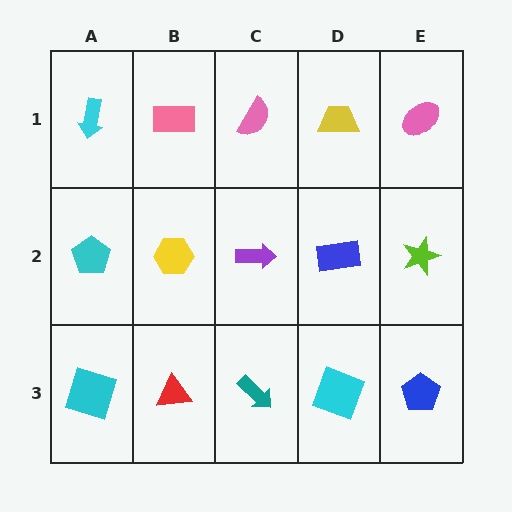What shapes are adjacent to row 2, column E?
A pink ellipse (row 1, column E), a blue pentagon (row 3, column E), a blue rectangle (row 2, column D).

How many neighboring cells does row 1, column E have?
2.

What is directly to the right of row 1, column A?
A pink rectangle.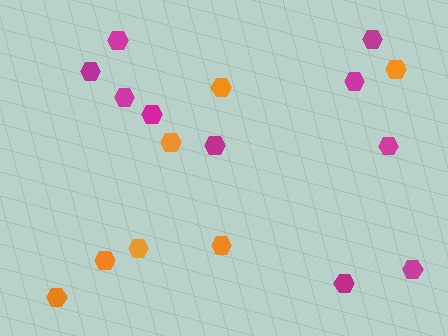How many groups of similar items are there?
There are 2 groups: one group of orange hexagons (7) and one group of magenta hexagons (10).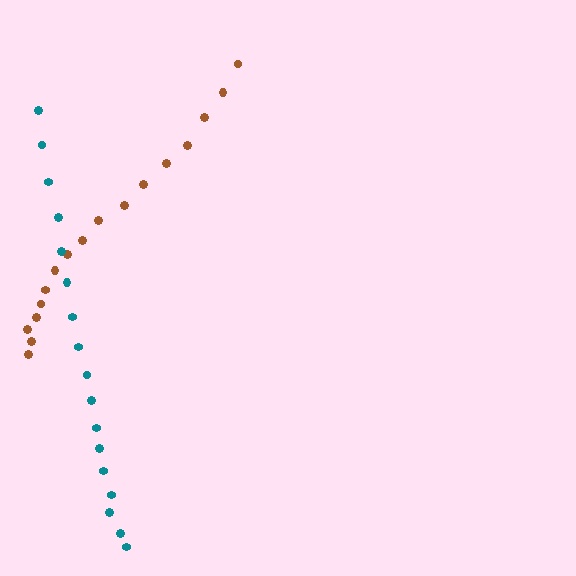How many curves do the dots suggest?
There are 2 distinct paths.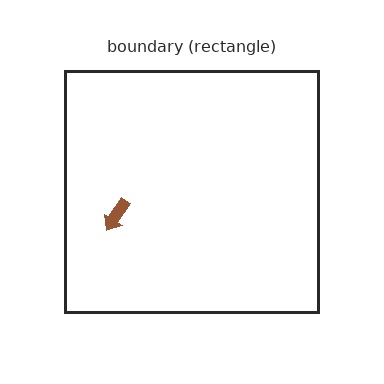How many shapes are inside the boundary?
1 inside, 0 outside.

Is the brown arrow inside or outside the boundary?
Inside.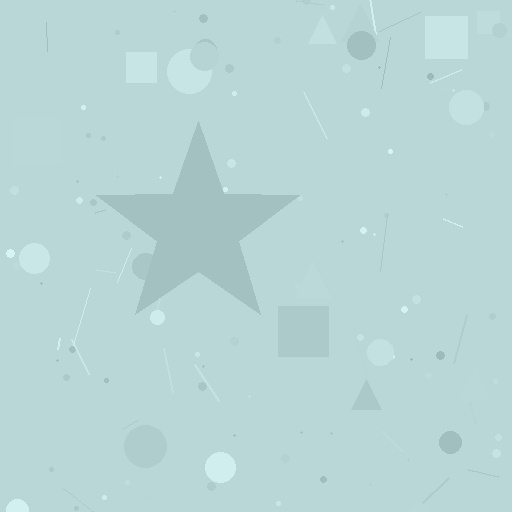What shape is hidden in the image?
A star is hidden in the image.